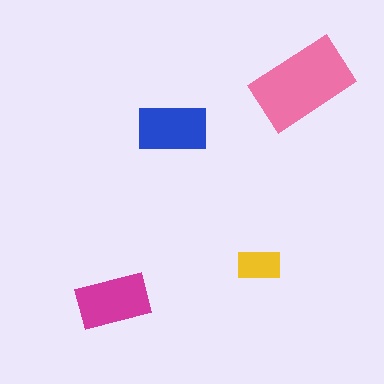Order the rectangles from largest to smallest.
the pink one, the magenta one, the blue one, the yellow one.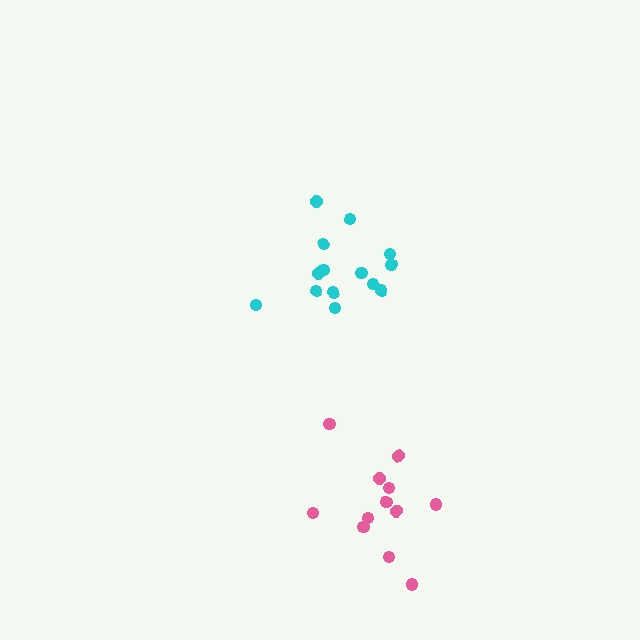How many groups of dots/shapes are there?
There are 2 groups.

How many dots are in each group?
Group 1: 14 dots, Group 2: 12 dots (26 total).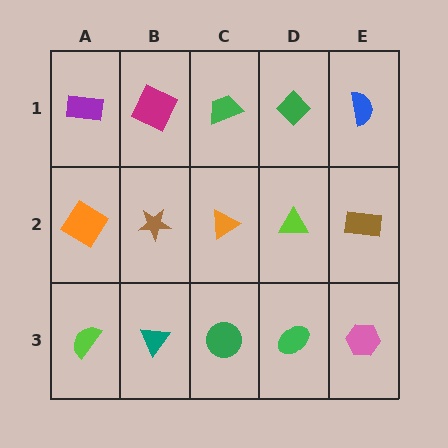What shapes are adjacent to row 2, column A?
A purple rectangle (row 1, column A), a lime semicircle (row 3, column A), a brown star (row 2, column B).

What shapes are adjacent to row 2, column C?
A green trapezoid (row 1, column C), a green circle (row 3, column C), a brown star (row 2, column B), a lime triangle (row 2, column D).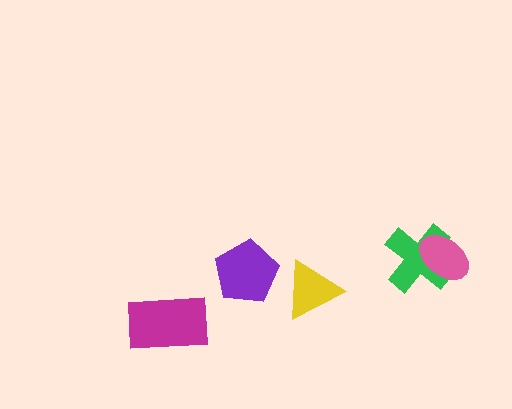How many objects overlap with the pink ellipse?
1 object overlaps with the pink ellipse.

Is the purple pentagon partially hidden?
No, no other shape covers it.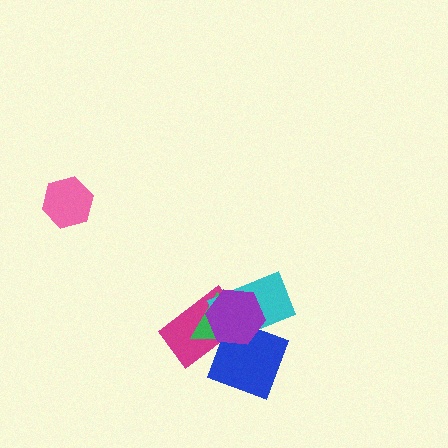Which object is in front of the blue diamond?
The purple hexagon is in front of the blue diamond.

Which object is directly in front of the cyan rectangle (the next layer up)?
The blue diamond is directly in front of the cyan rectangle.